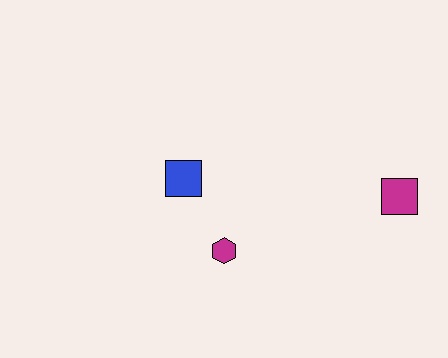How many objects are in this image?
There are 3 objects.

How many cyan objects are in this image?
There are no cyan objects.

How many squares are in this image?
There are 2 squares.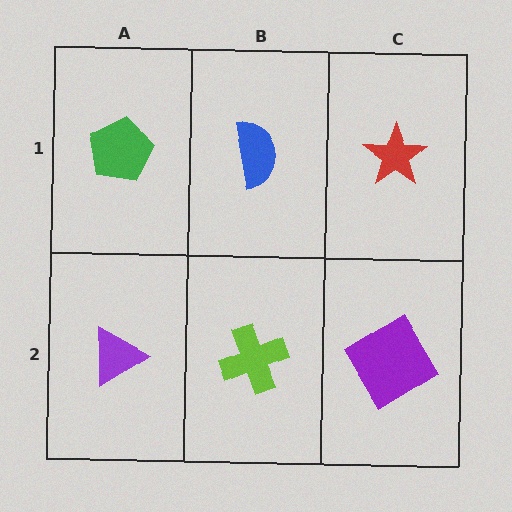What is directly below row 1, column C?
A purple diamond.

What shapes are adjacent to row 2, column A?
A green pentagon (row 1, column A), a lime cross (row 2, column B).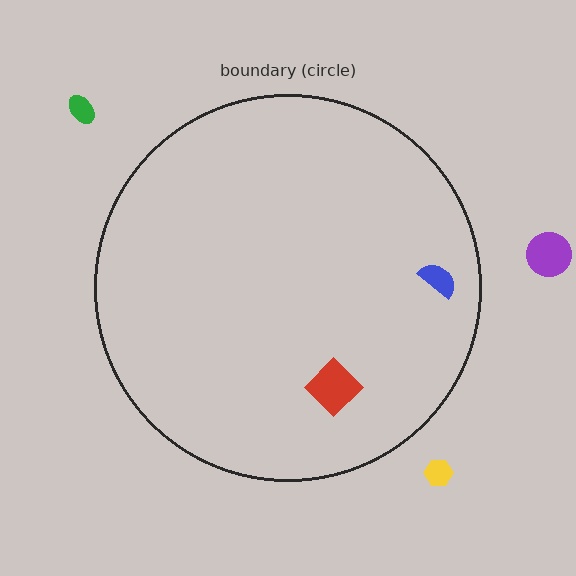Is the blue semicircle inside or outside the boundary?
Inside.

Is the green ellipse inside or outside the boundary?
Outside.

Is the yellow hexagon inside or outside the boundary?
Outside.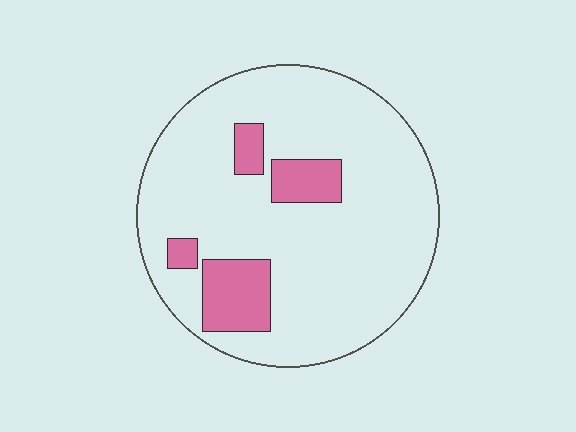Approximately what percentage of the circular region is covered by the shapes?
Approximately 15%.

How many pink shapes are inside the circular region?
4.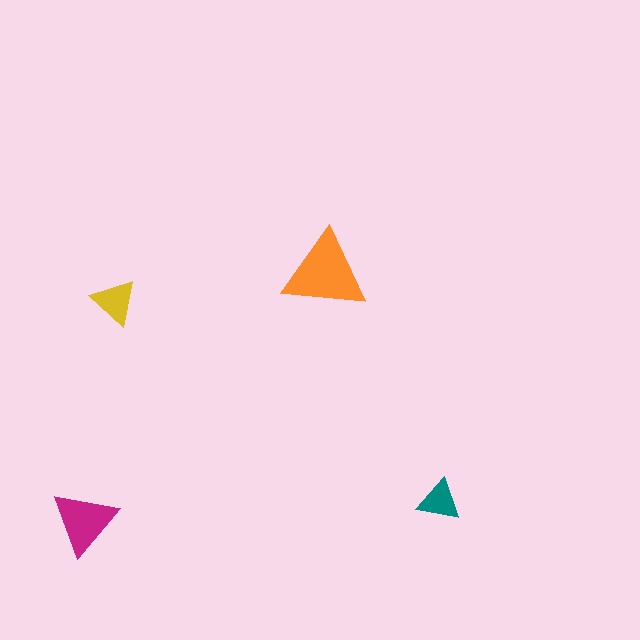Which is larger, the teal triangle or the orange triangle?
The orange one.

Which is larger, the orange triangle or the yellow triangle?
The orange one.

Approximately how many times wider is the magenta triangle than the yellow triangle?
About 1.5 times wider.